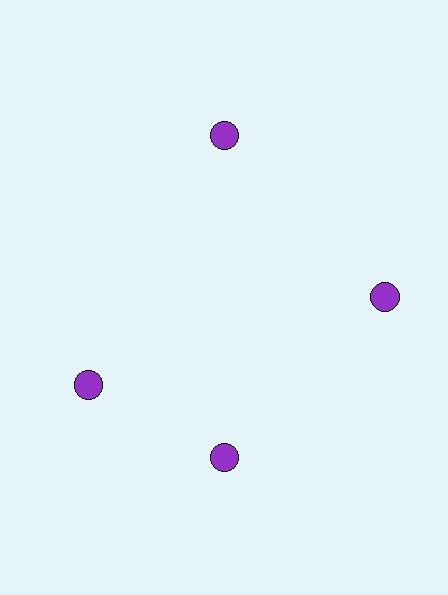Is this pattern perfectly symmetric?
No. The 4 purple circles are arranged in a ring, but one element near the 9 o'clock position is rotated out of alignment along the ring, breaking the 4-fold rotational symmetry.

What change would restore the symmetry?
The symmetry would be restored by rotating it back into even spacing with its neighbors so that all 4 circles sit at equal angles and equal distance from the center.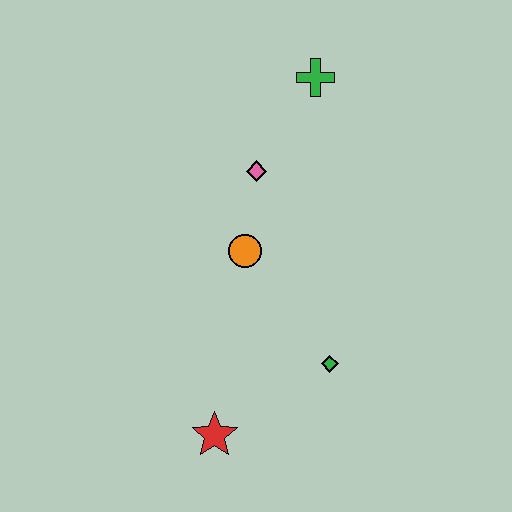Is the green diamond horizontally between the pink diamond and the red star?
No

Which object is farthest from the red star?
The green cross is farthest from the red star.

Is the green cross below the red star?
No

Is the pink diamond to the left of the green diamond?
Yes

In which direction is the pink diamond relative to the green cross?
The pink diamond is below the green cross.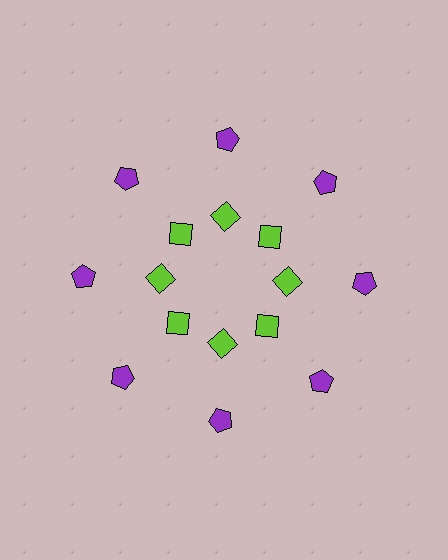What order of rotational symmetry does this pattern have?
This pattern has 8-fold rotational symmetry.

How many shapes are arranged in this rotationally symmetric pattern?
There are 16 shapes, arranged in 8 groups of 2.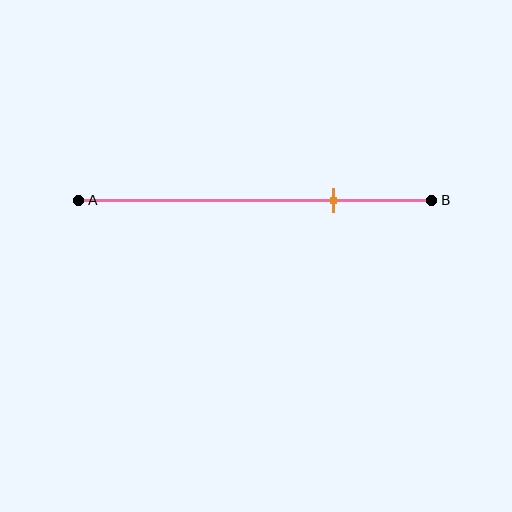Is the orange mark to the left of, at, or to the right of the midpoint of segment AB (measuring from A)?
The orange mark is to the right of the midpoint of segment AB.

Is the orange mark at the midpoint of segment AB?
No, the mark is at about 70% from A, not at the 50% midpoint.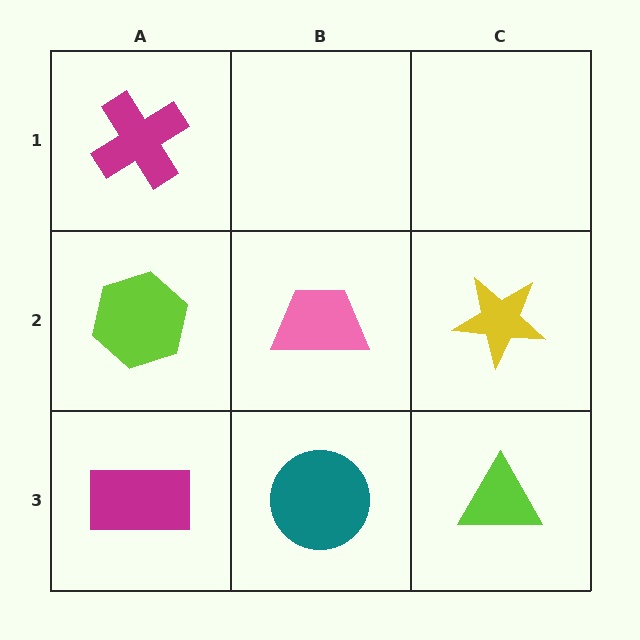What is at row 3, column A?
A magenta rectangle.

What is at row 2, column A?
A lime hexagon.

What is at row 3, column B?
A teal circle.